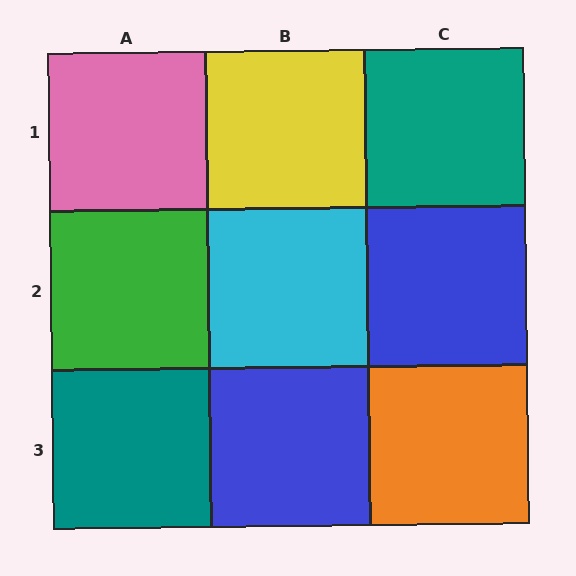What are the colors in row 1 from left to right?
Pink, yellow, teal.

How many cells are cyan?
1 cell is cyan.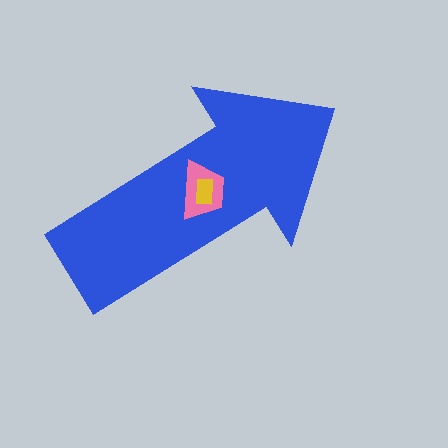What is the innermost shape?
The yellow rectangle.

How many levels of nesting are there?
3.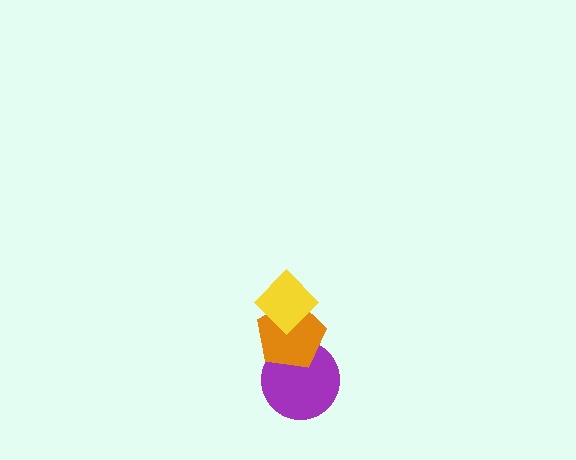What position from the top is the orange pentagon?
The orange pentagon is 2nd from the top.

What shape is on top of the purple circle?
The orange pentagon is on top of the purple circle.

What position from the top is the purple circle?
The purple circle is 3rd from the top.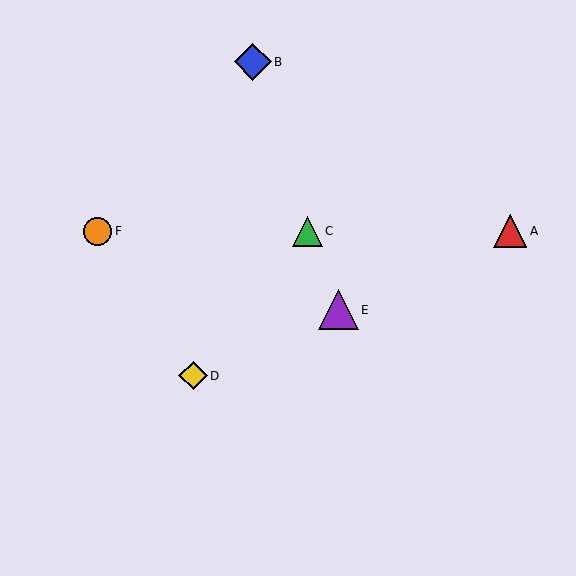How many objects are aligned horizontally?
3 objects (A, C, F) are aligned horizontally.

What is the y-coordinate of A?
Object A is at y≈231.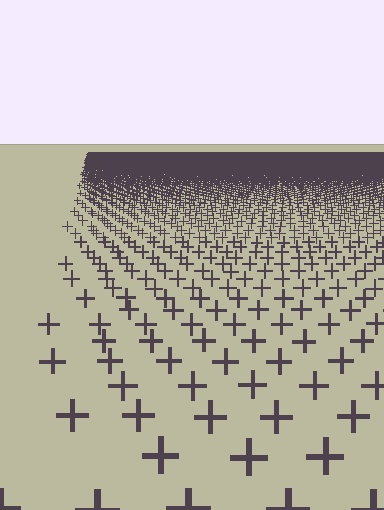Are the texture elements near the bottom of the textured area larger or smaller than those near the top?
Larger. Near the bottom, elements are closer to the viewer and appear at a bigger on-screen size.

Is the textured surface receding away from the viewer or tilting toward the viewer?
The surface is receding away from the viewer. Texture elements get smaller and denser toward the top.